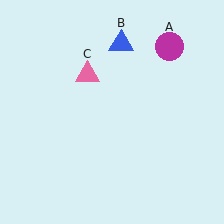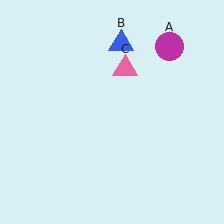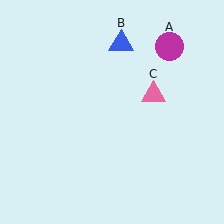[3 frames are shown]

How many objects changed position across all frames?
1 object changed position: pink triangle (object C).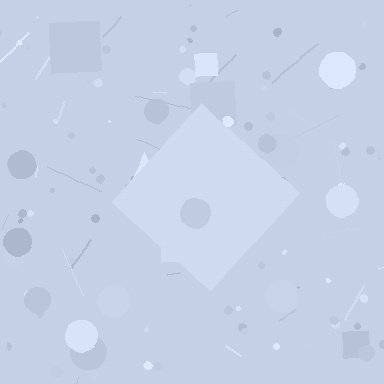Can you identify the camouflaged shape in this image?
The camouflaged shape is a diamond.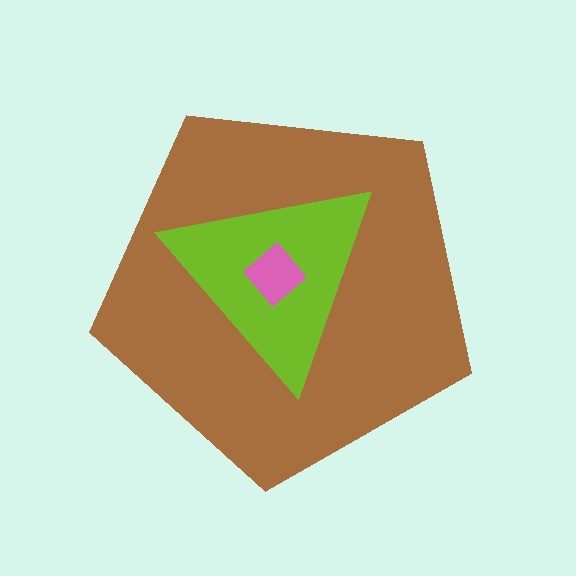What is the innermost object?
The pink diamond.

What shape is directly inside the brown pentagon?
The lime triangle.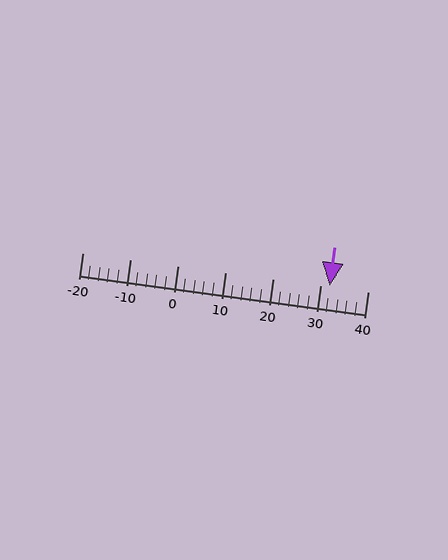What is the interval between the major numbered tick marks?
The major tick marks are spaced 10 units apart.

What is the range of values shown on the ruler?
The ruler shows values from -20 to 40.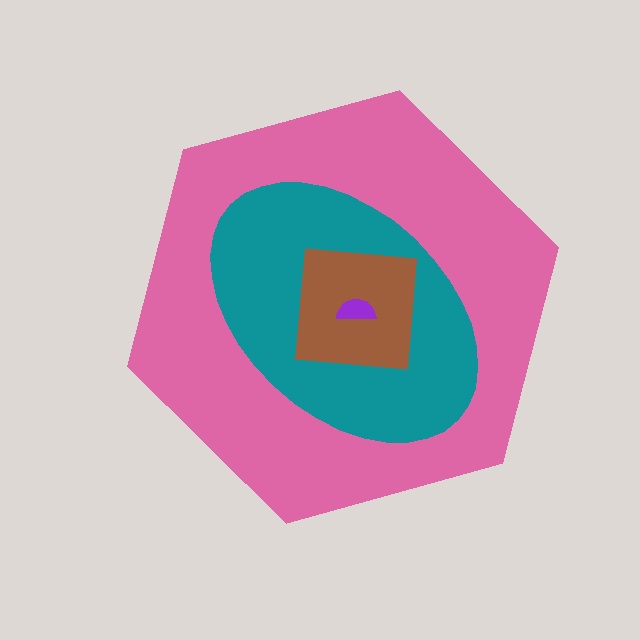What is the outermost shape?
The pink hexagon.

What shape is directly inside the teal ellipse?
The brown square.